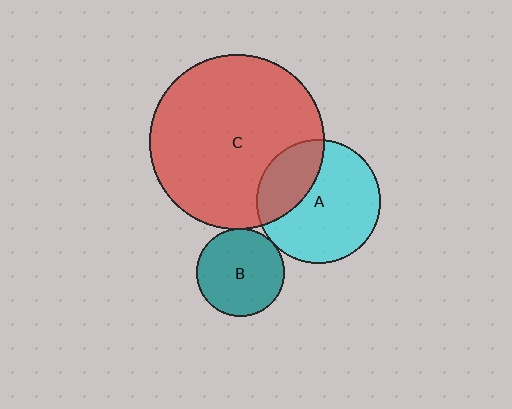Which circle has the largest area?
Circle C (red).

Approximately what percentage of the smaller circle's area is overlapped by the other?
Approximately 30%.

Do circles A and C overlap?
Yes.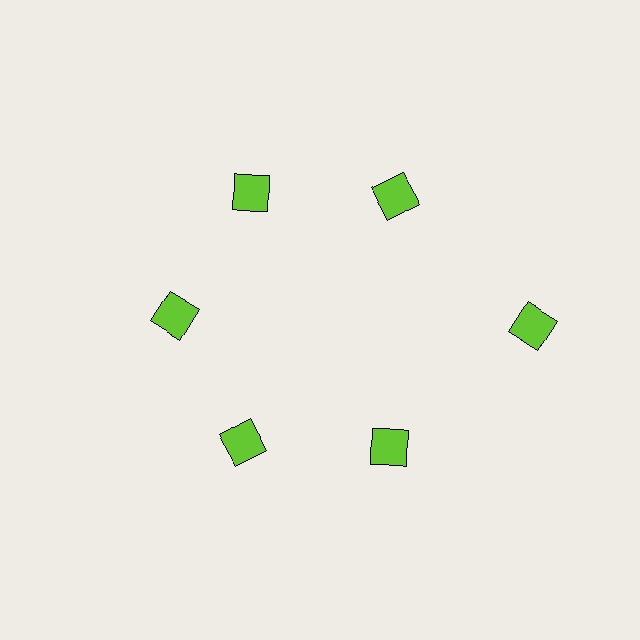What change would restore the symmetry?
The symmetry would be restored by moving it inward, back onto the ring so that all 6 squares sit at equal angles and equal distance from the center.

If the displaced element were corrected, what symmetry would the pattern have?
It would have 6-fold rotational symmetry — the pattern would map onto itself every 60 degrees.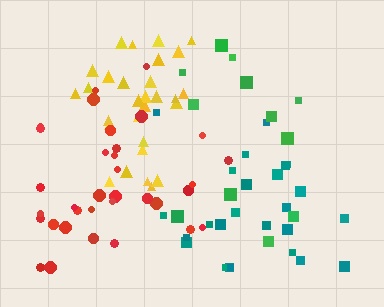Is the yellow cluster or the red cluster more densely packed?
Yellow.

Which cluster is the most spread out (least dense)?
Green.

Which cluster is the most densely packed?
Yellow.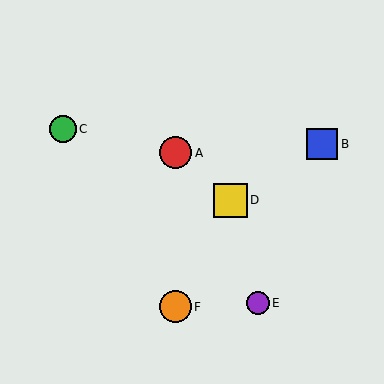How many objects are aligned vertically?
2 objects (A, F) are aligned vertically.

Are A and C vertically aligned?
No, A is at x≈175 and C is at x≈63.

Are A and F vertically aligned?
Yes, both are at x≈175.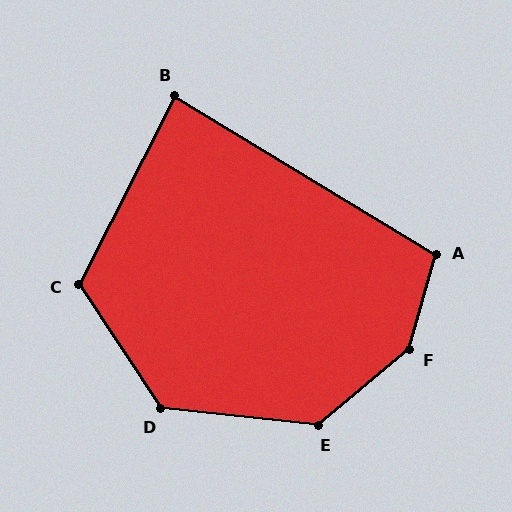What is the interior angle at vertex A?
Approximately 106 degrees (obtuse).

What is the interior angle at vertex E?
Approximately 135 degrees (obtuse).